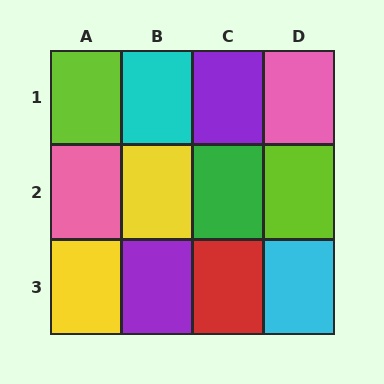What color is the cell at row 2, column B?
Yellow.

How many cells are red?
1 cell is red.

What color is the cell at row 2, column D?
Lime.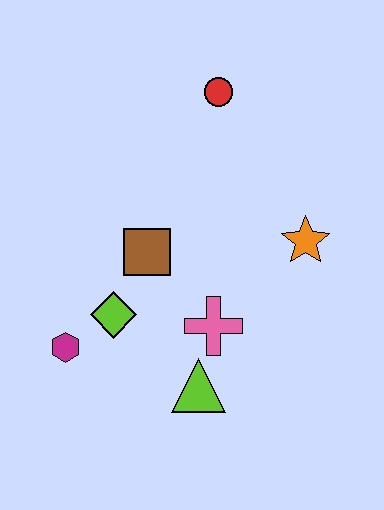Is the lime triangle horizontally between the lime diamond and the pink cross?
Yes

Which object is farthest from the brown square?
The red circle is farthest from the brown square.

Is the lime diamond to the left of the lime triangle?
Yes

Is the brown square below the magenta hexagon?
No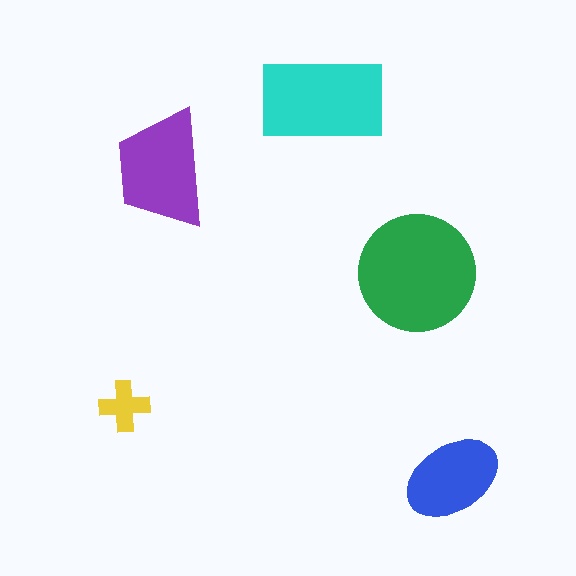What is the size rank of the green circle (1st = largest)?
1st.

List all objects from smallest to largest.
The yellow cross, the blue ellipse, the purple trapezoid, the cyan rectangle, the green circle.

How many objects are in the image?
There are 5 objects in the image.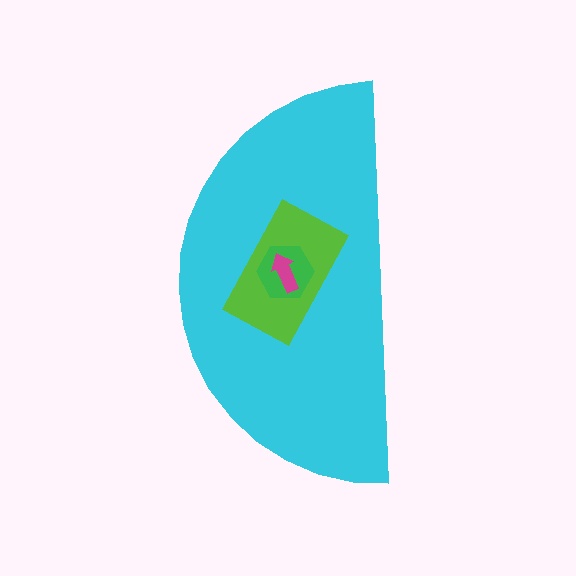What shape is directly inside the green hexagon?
The magenta arrow.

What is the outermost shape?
The cyan semicircle.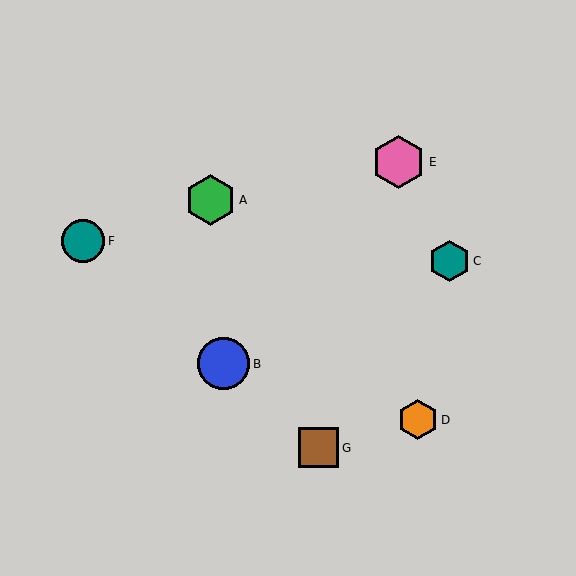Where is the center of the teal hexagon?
The center of the teal hexagon is at (450, 261).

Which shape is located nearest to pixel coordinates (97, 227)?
The teal circle (labeled F) at (83, 241) is nearest to that location.